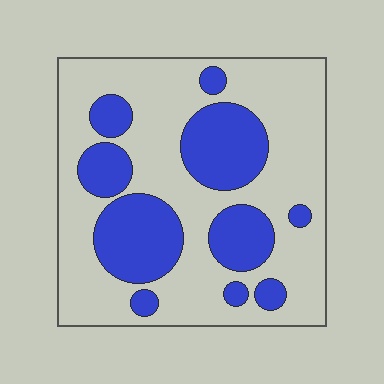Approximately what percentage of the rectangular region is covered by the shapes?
Approximately 30%.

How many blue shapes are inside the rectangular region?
10.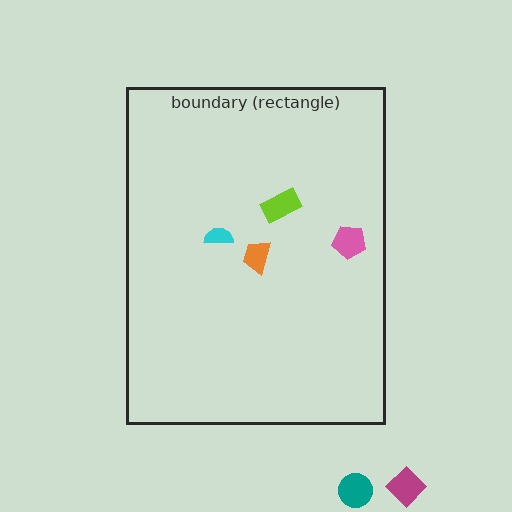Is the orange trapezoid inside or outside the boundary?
Inside.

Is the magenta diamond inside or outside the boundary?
Outside.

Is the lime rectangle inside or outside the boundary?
Inside.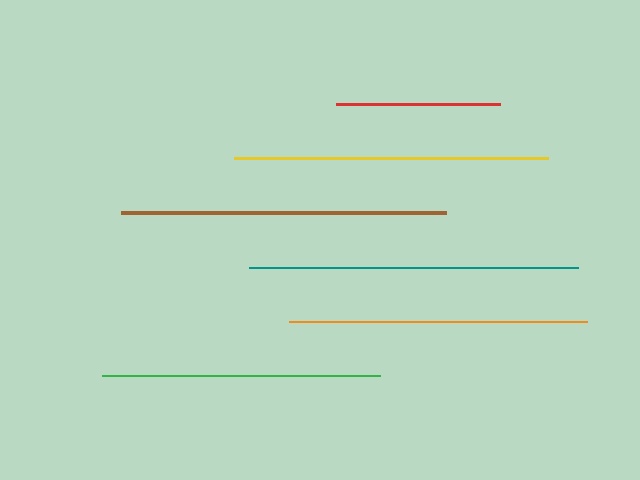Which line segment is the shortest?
The red line is the shortest at approximately 164 pixels.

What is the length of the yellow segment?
The yellow segment is approximately 313 pixels long.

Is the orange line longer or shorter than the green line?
The orange line is longer than the green line.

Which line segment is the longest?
The teal line is the longest at approximately 329 pixels.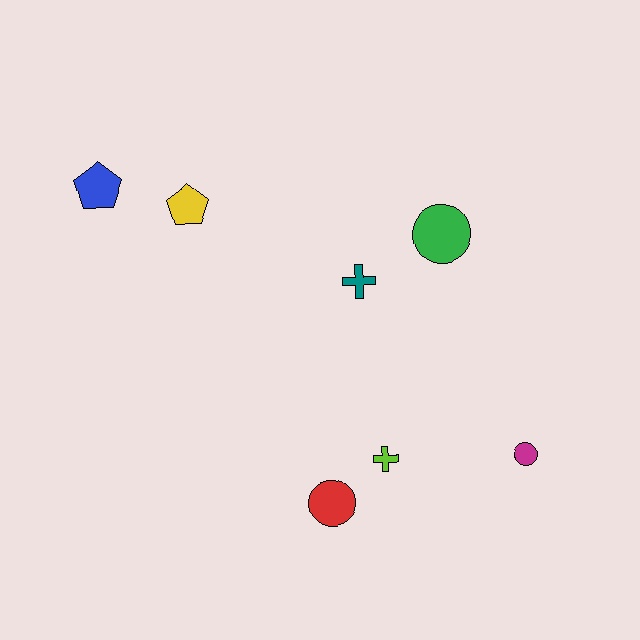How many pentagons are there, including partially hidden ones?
There are 2 pentagons.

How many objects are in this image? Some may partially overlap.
There are 7 objects.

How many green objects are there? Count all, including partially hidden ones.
There is 1 green object.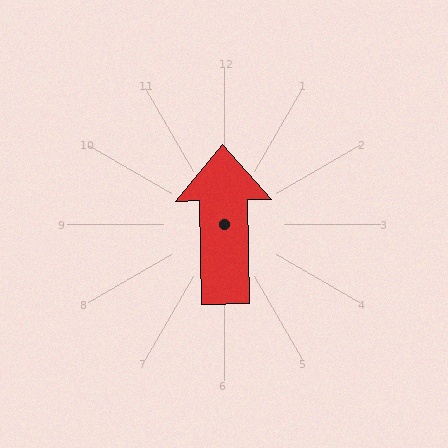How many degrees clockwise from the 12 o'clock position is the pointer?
Approximately 359 degrees.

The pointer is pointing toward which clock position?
Roughly 12 o'clock.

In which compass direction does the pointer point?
North.